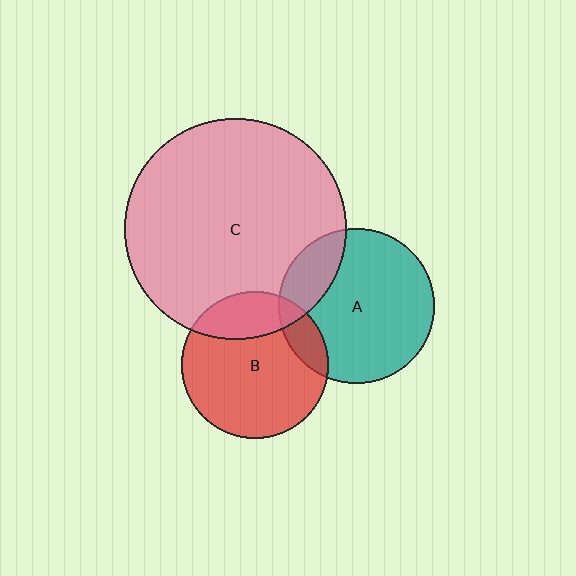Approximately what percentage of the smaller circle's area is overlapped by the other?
Approximately 15%.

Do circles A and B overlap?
Yes.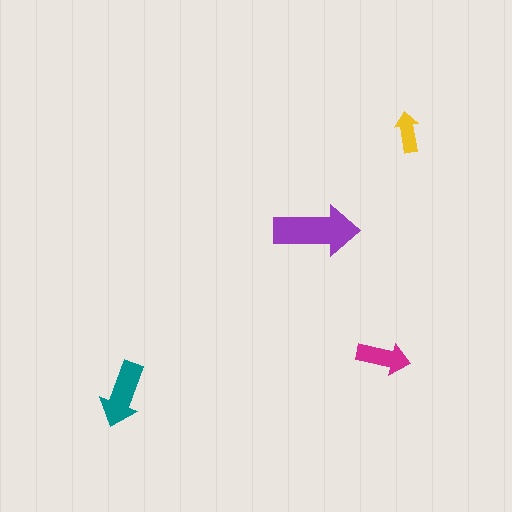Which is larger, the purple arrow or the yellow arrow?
The purple one.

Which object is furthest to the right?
The yellow arrow is rightmost.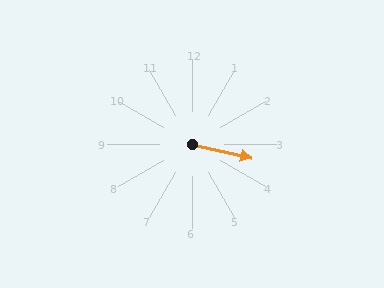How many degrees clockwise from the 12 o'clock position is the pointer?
Approximately 103 degrees.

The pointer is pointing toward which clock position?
Roughly 3 o'clock.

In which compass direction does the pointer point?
East.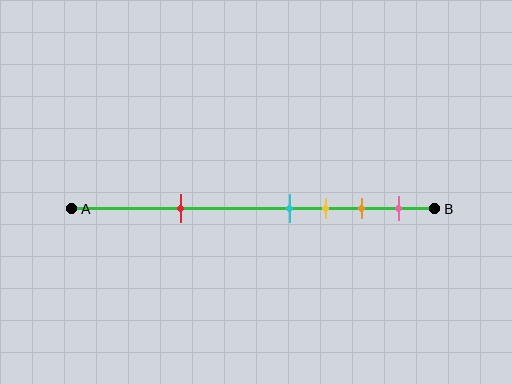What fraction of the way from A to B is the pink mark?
The pink mark is approximately 90% (0.9) of the way from A to B.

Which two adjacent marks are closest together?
The cyan and yellow marks are the closest adjacent pair.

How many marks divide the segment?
There are 5 marks dividing the segment.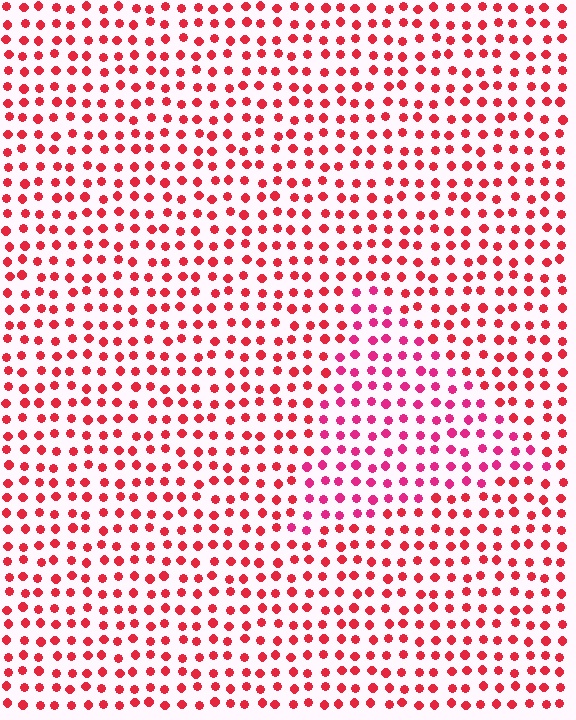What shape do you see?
I see a triangle.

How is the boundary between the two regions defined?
The boundary is defined purely by a slight shift in hue (about 24 degrees). Spacing, size, and orientation are identical on both sides.